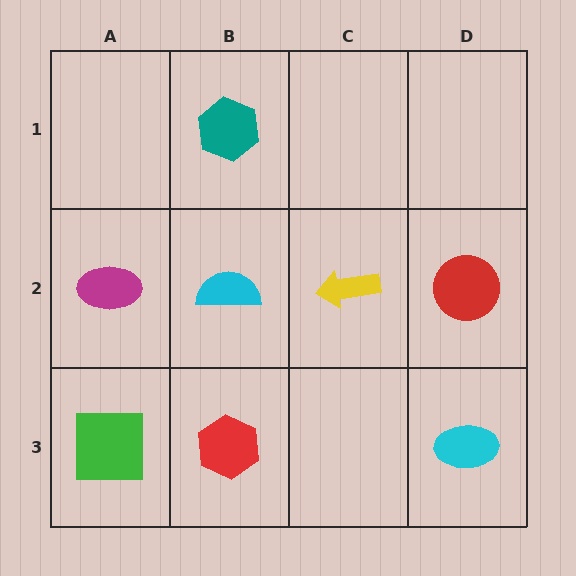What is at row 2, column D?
A red circle.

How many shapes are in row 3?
3 shapes.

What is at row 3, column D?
A cyan ellipse.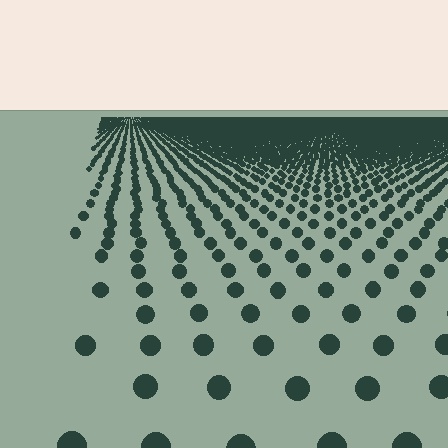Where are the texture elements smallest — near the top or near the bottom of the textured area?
Near the top.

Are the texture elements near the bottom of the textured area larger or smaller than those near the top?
Larger. Near the bottom, elements are closer to the viewer and appear at a bigger on-screen size.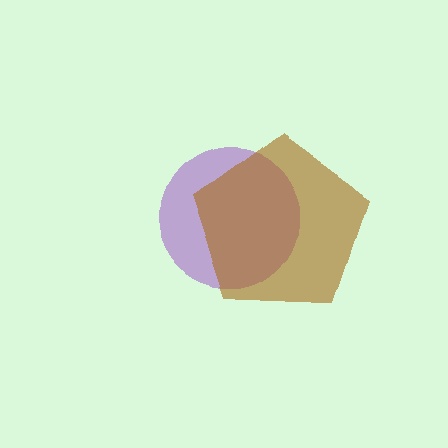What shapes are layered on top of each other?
The layered shapes are: a purple circle, a brown pentagon.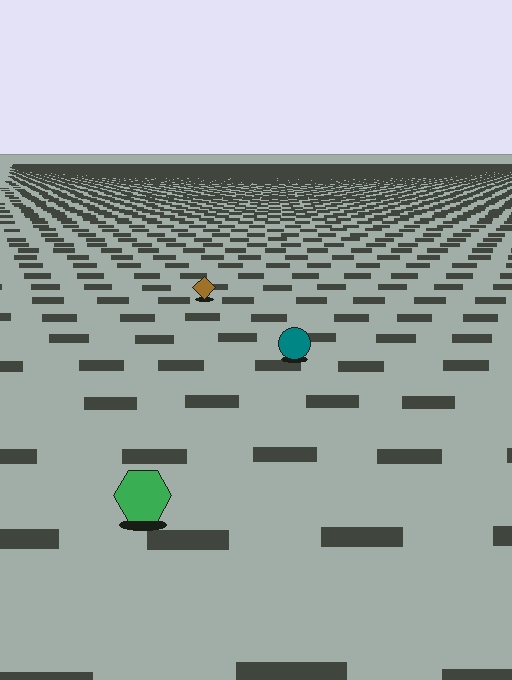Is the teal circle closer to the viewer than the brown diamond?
Yes. The teal circle is closer — you can tell from the texture gradient: the ground texture is coarser near it.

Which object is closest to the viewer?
The green hexagon is closest. The texture marks near it are larger and more spread out.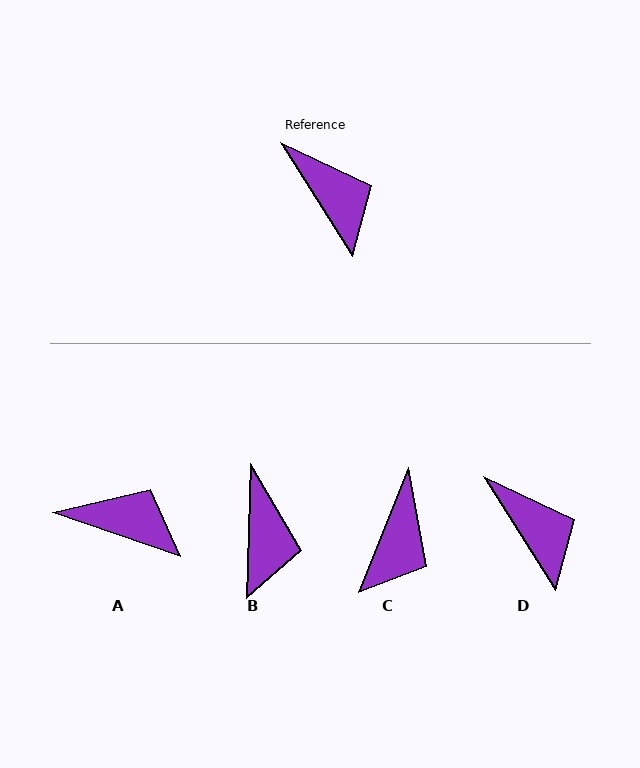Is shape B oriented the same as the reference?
No, it is off by about 34 degrees.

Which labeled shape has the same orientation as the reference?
D.